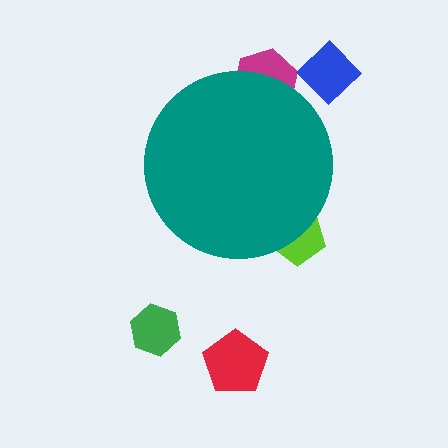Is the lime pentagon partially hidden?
Yes, the lime pentagon is partially hidden behind the teal circle.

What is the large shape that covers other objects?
A teal circle.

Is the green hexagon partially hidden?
No, the green hexagon is fully visible.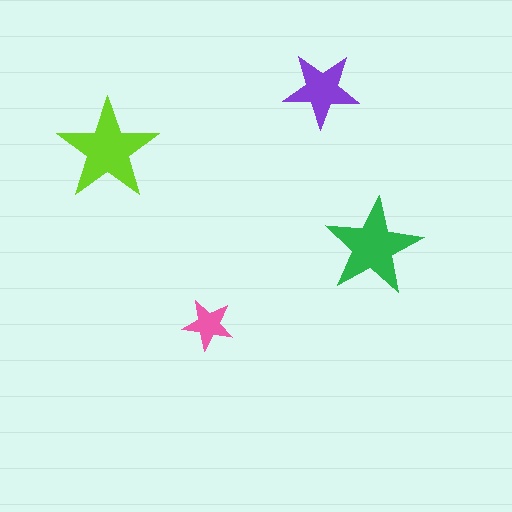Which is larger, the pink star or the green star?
The green one.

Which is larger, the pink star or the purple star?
The purple one.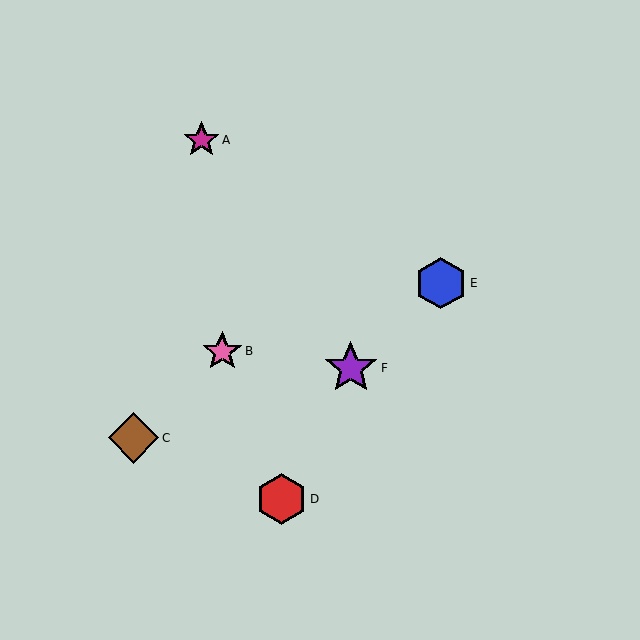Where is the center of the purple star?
The center of the purple star is at (351, 368).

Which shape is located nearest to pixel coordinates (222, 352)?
The pink star (labeled B) at (222, 351) is nearest to that location.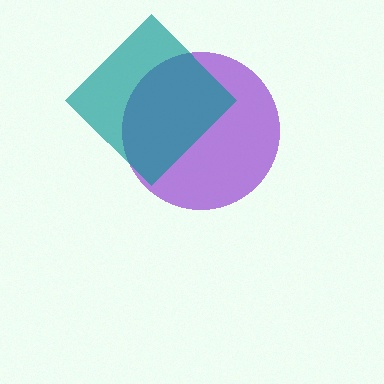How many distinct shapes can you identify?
There are 2 distinct shapes: a purple circle, a teal diamond.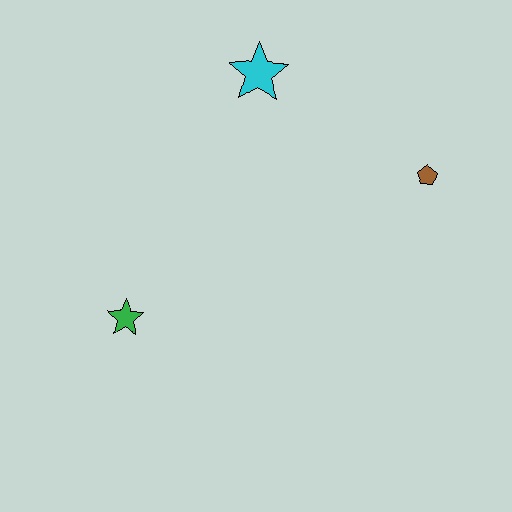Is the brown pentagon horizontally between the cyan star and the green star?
No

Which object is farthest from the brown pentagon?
The green star is farthest from the brown pentagon.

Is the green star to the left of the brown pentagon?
Yes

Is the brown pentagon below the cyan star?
Yes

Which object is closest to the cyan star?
The brown pentagon is closest to the cyan star.